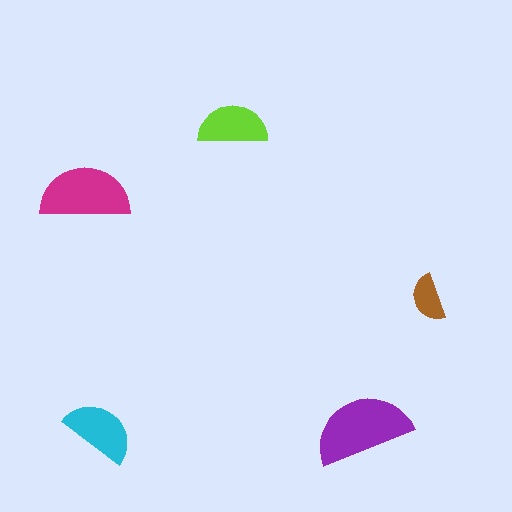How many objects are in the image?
There are 5 objects in the image.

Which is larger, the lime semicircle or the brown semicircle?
The lime one.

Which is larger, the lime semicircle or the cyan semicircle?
The cyan one.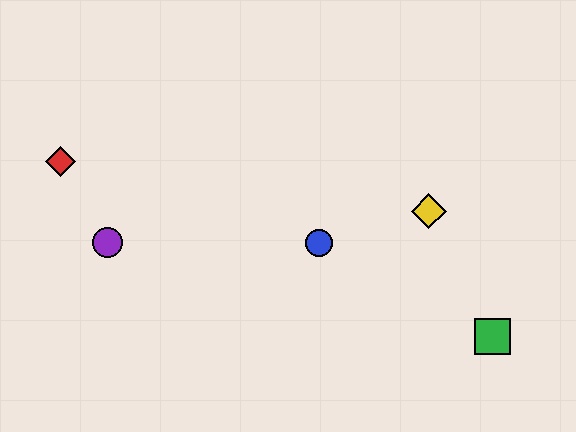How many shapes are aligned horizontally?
2 shapes (the blue circle, the purple circle) are aligned horizontally.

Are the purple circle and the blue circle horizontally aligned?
Yes, both are at y≈243.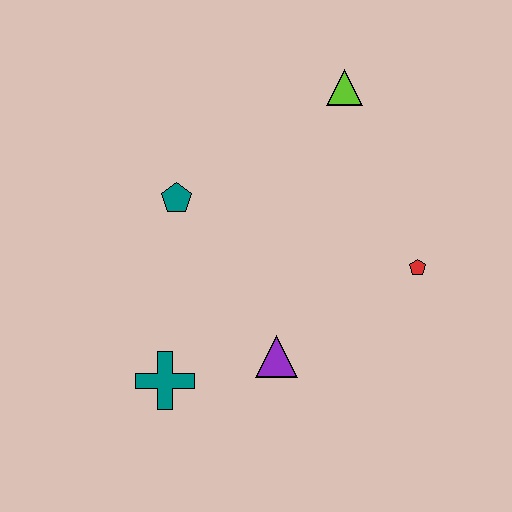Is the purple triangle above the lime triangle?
No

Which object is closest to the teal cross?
The purple triangle is closest to the teal cross.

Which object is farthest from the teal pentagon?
The red pentagon is farthest from the teal pentagon.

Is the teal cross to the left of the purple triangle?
Yes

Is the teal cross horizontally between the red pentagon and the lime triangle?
No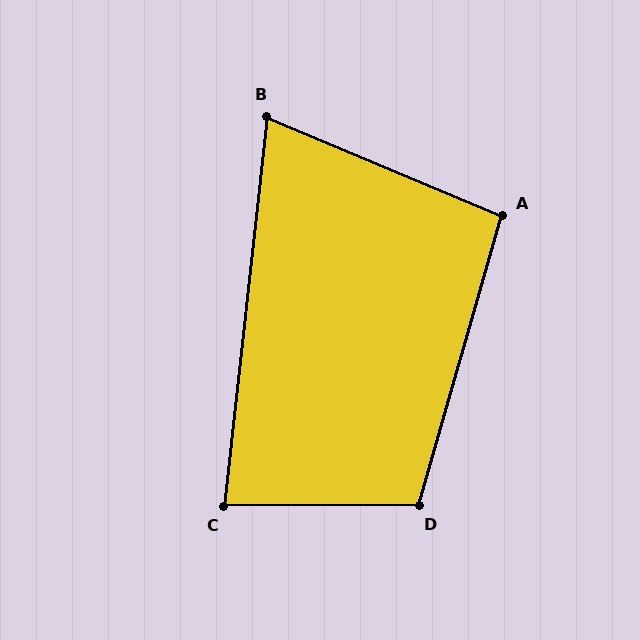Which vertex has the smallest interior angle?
B, at approximately 74 degrees.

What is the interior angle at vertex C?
Approximately 83 degrees (acute).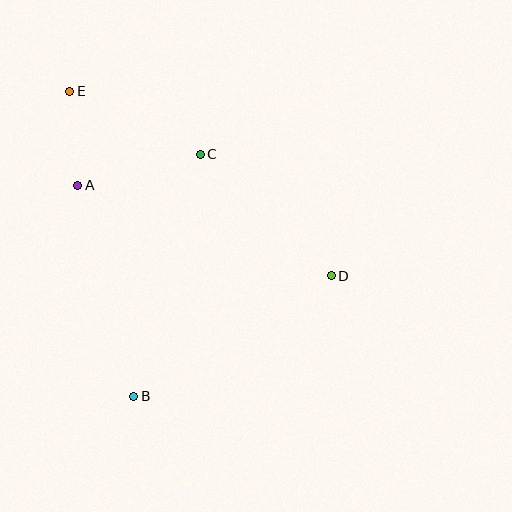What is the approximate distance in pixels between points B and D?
The distance between B and D is approximately 231 pixels.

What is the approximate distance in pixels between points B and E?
The distance between B and E is approximately 311 pixels.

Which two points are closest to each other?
Points A and E are closest to each other.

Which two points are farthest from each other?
Points D and E are farthest from each other.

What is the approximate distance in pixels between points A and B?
The distance between A and B is approximately 218 pixels.